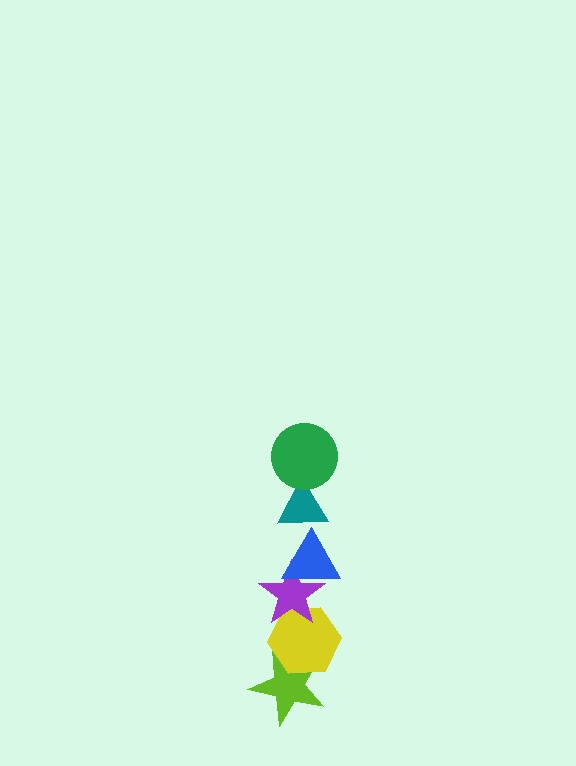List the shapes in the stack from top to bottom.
From top to bottom: the green circle, the teal triangle, the blue triangle, the purple star, the yellow hexagon, the lime star.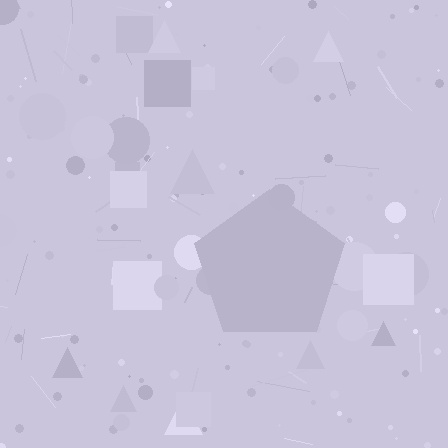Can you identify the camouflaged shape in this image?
The camouflaged shape is a pentagon.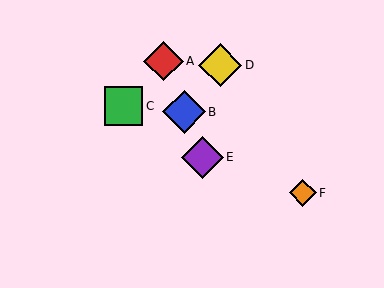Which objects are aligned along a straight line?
Objects A, B, E are aligned along a straight line.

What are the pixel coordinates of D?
Object D is at (220, 65).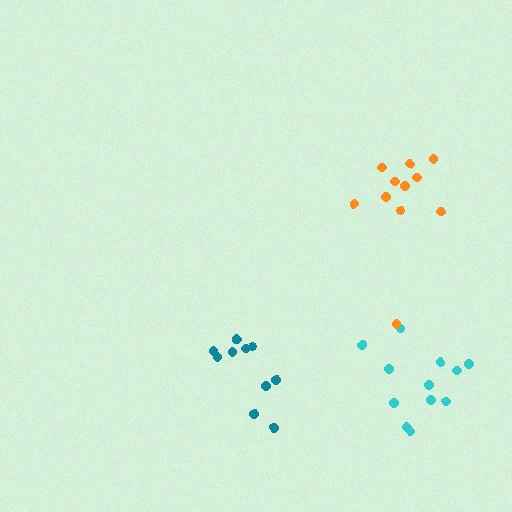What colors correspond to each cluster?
The clusters are colored: teal, cyan, orange.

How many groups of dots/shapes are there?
There are 3 groups.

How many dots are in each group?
Group 1: 10 dots, Group 2: 12 dots, Group 3: 11 dots (33 total).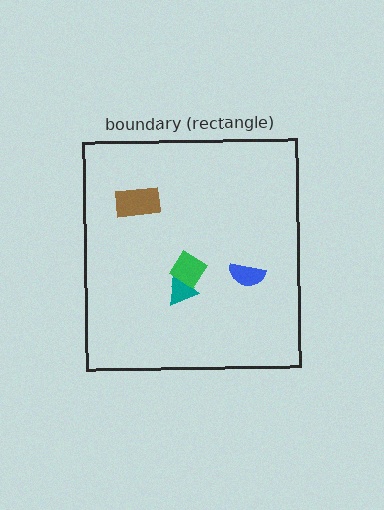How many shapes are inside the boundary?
4 inside, 0 outside.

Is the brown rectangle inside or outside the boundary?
Inside.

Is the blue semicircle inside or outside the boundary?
Inside.